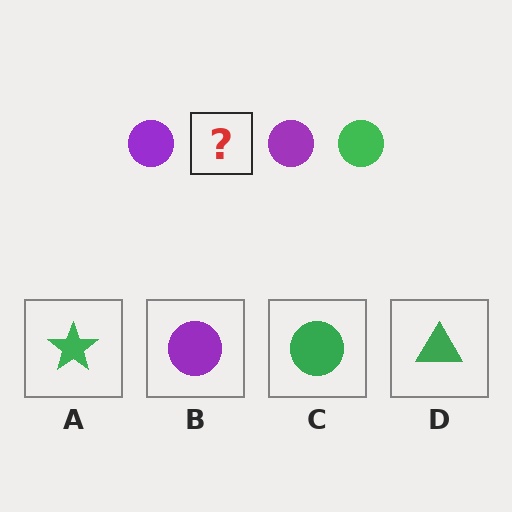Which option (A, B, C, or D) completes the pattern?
C.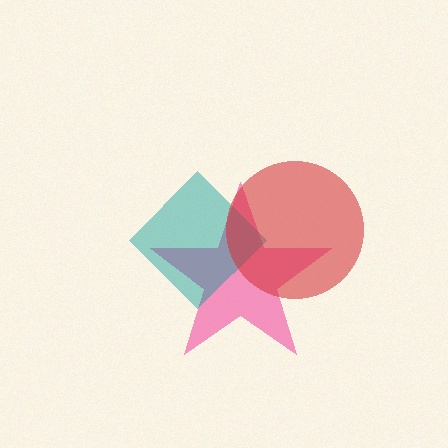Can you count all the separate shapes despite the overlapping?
Yes, there are 3 separate shapes.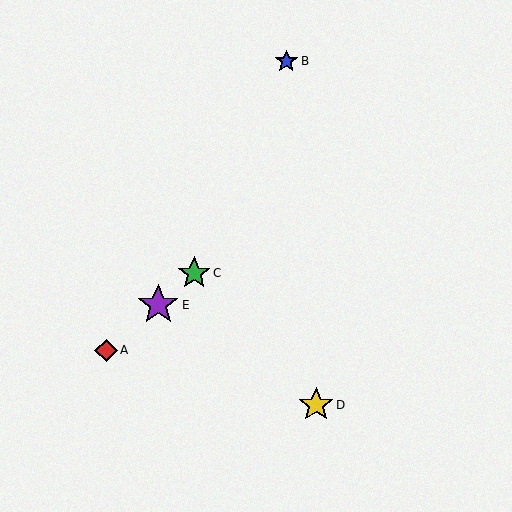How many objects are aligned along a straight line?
3 objects (A, C, E) are aligned along a straight line.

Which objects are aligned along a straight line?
Objects A, C, E are aligned along a straight line.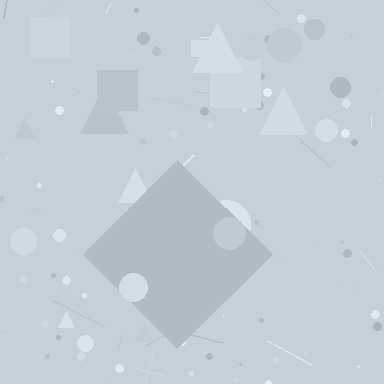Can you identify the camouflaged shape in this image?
The camouflaged shape is a diamond.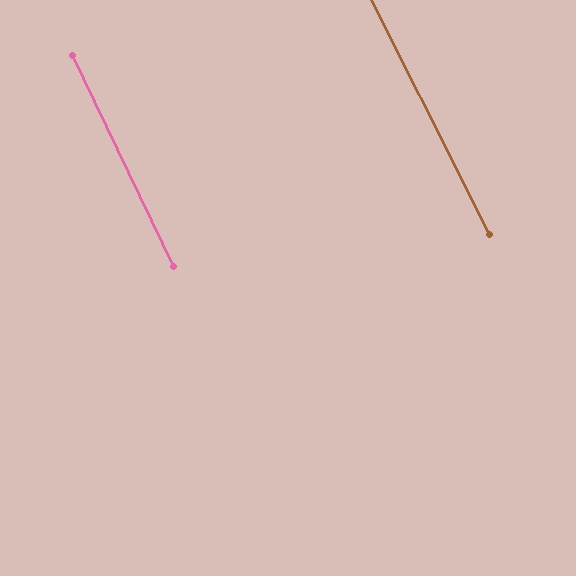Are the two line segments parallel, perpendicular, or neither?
Parallel — their directions differ by only 1.1°.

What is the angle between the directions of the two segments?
Approximately 1 degree.